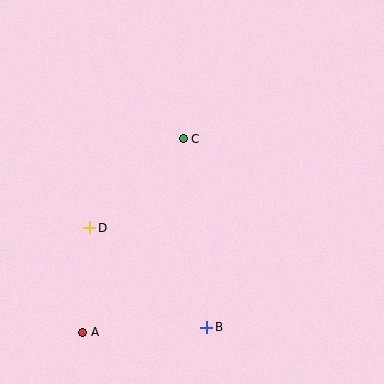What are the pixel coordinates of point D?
Point D is at (90, 228).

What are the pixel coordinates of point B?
Point B is at (207, 327).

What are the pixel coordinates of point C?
Point C is at (183, 139).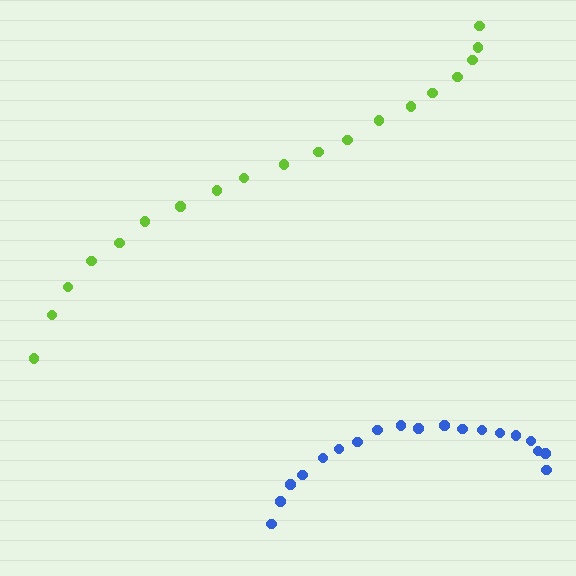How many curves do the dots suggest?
There are 2 distinct paths.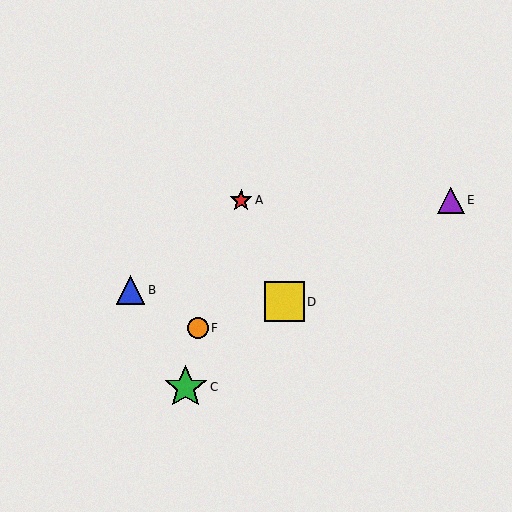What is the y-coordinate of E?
Object E is at y≈200.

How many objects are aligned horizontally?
2 objects (A, E) are aligned horizontally.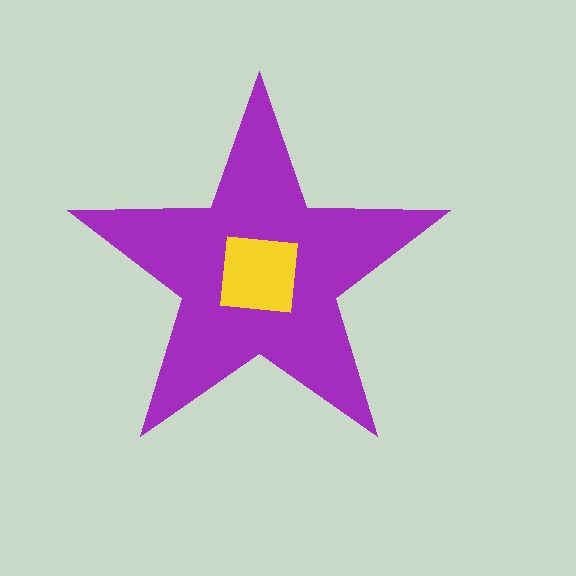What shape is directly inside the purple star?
The yellow square.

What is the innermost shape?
The yellow square.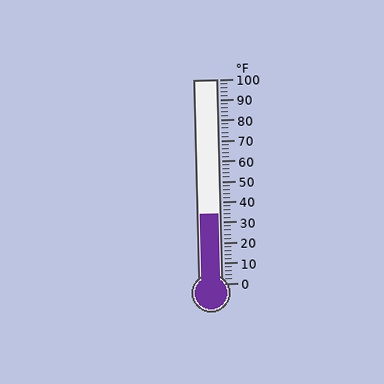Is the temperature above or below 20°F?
The temperature is above 20°F.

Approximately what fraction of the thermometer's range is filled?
The thermometer is filled to approximately 35% of its range.